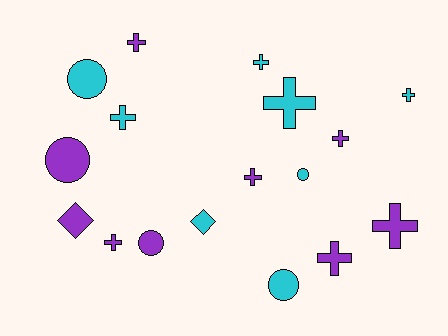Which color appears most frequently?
Purple, with 9 objects.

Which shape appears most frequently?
Cross, with 10 objects.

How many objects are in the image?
There are 17 objects.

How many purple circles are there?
There are 2 purple circles.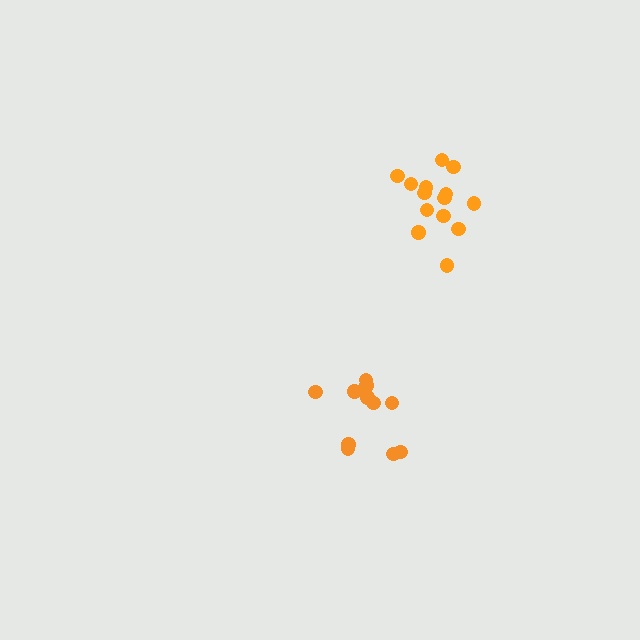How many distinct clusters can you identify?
There are 2 distinct clusters.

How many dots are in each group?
Group 1: 11 dots, Group 2: 14 dots (25 total).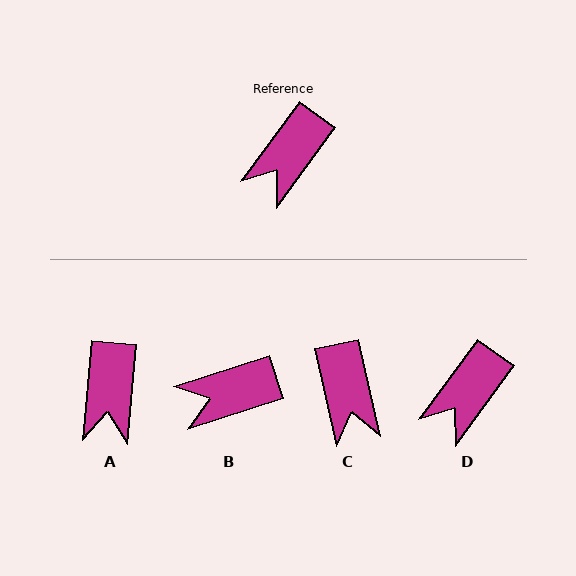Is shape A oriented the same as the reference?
No, it is off by about 31 degrees.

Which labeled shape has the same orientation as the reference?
D.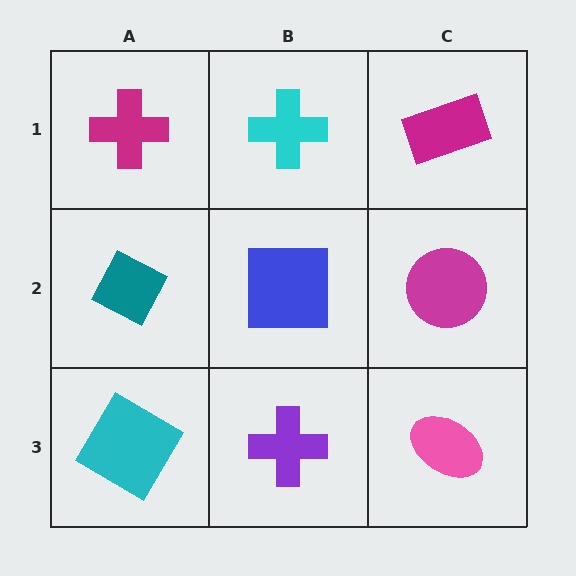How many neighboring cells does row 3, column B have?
3.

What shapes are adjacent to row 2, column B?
A cyan cross (row 1, column B), a purple cross (row 3, column B), a teal diamond (row 2, column A), a magenta circle (row 2, column C).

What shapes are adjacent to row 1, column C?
A magenta circle (row 2, column C), a cyan cross (row 1, column B).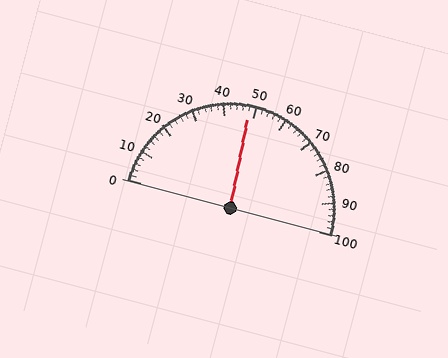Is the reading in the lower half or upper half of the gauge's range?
The reading is in the lower half of the range (0 to 100).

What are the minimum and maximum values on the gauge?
The gauge ranges from 0 to 100.